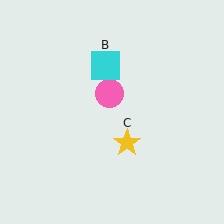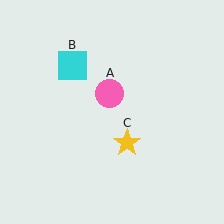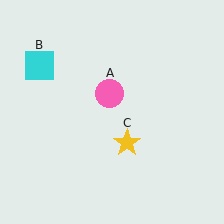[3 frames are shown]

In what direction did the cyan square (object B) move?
The cyan square (object B) moved left.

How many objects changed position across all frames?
1 object changed position: cyan square (object B).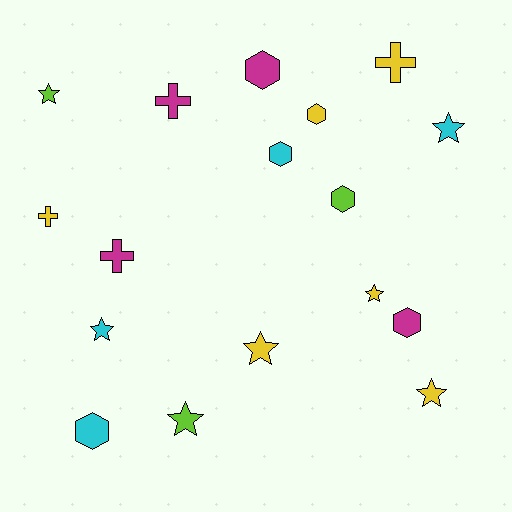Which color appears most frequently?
Yellow, with 6 objects.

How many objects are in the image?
There are 17 objects.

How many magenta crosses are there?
There are 2 magenta crosses.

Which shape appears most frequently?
Star, with 7 objects.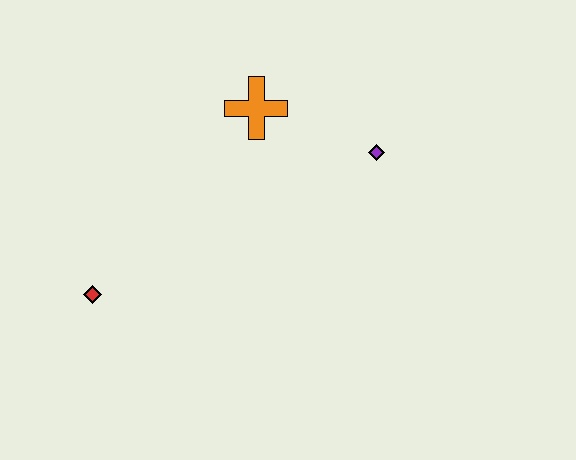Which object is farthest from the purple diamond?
The red diamond is farthest from the purple diamond.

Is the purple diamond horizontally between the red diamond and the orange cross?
No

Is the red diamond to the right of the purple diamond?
No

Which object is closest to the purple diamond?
The orange cross is closest to the purple diamond.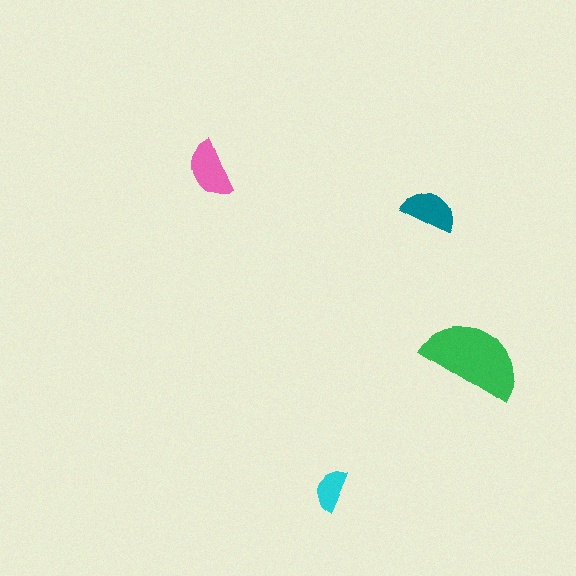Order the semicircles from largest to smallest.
the green one, the pink one, the teal one, the cyan one.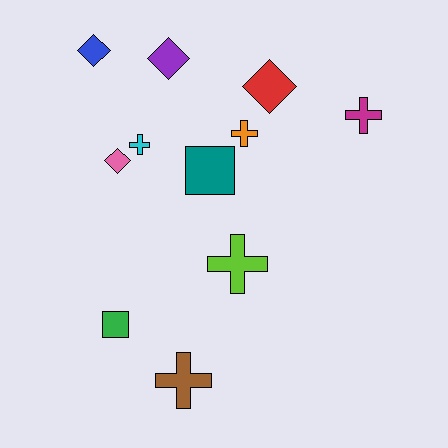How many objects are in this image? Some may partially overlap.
There are 11 objects.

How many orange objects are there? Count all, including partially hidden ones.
There is 1 orange object.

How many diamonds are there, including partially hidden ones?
There are 4 diamonds.